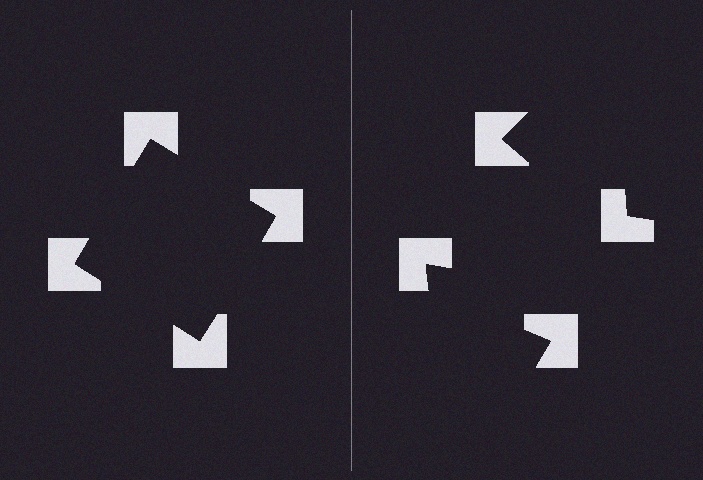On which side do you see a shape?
An illusory square appears on the left side. On the right side the wedge cuts are rotated, so no coherent shape forms.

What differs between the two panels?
The notched squares are positioned identically on both sides; only the wedge orientations differ. On the left they align to a square; on the right they are misaligned.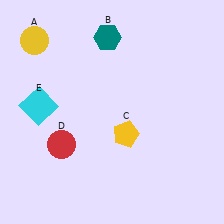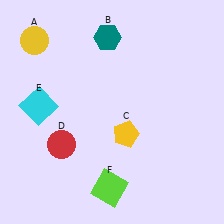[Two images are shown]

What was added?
A lime square (F) was added in Image 2.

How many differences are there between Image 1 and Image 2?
There is 1 difference between the two images.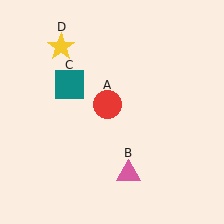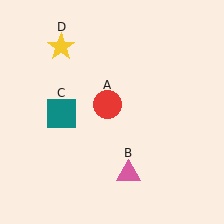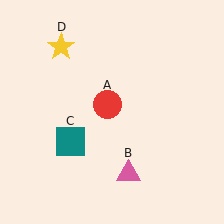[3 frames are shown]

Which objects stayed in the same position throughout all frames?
Red circle (object A) and pink triangle (object B) and yellow star (object D) remained stationary.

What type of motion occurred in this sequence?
The teal square (object C) rotated counterclockwise around the center of the scene.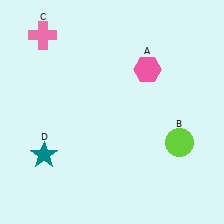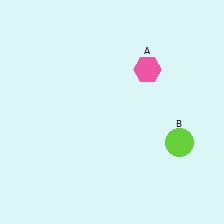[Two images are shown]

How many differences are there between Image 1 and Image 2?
There are 2 differences between the two images.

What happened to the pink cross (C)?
The pink cross (C) was removed in Image 2. It was in the top-left area of Image 1.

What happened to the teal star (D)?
The teal star (D) was removed in Image 2. It was in the bottom-left area of Image 1.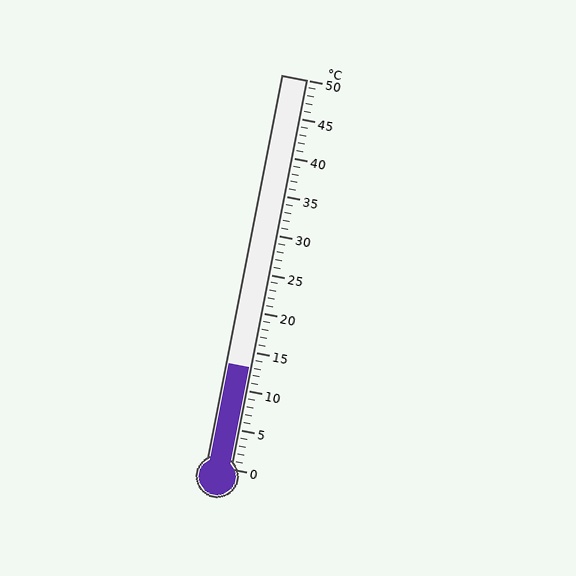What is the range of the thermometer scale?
The thermometer scale ranges from 0°C to 50°C.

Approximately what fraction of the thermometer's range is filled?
The thermometer is filled to approximately 25% of its range.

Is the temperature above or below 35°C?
The temperature is below 35°C.